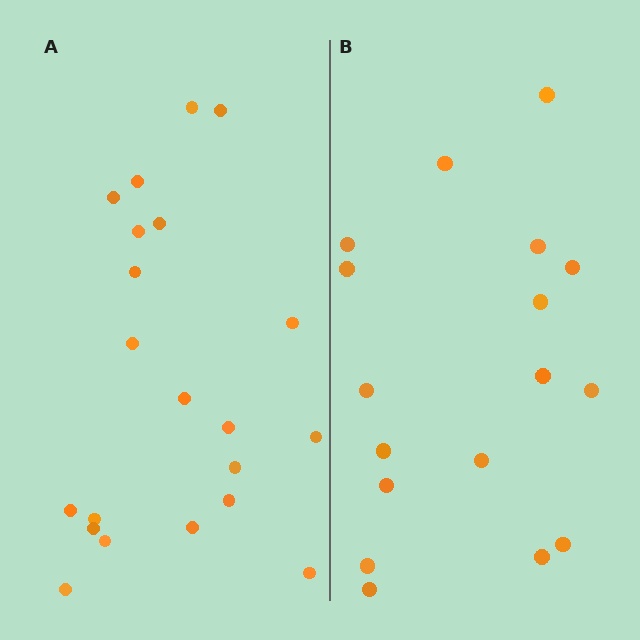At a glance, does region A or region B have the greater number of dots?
Region A (the left region) has more dots.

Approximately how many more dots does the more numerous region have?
Region A has about 4 more dots than region B.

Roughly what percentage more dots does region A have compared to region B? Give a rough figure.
About 25% more.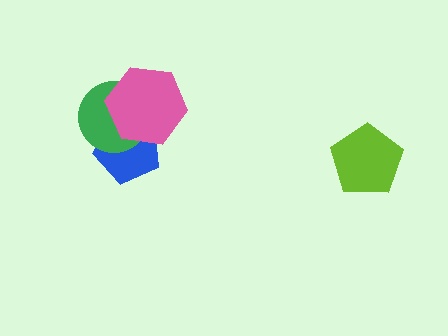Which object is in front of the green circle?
The pink hexagon is in front of the green circle.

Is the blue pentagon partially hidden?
Yes, it is partially covered by another shape.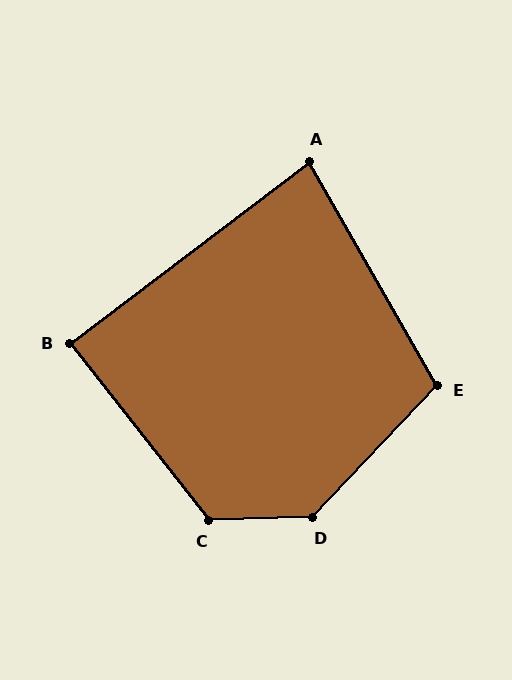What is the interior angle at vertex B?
Approximately 89 degrees (approximately right).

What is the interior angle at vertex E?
Approximately 107 degrees (obtuse).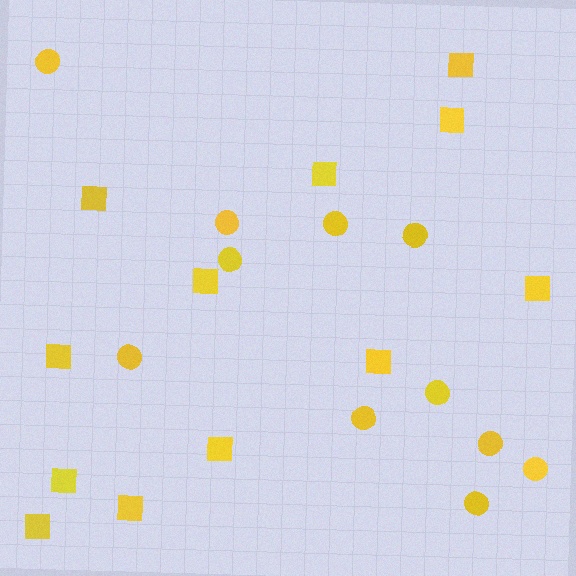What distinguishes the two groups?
There are 2 groups: one group of squares (12) and one group of circles (11).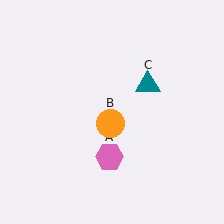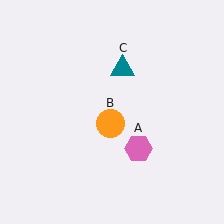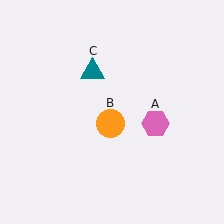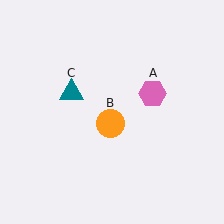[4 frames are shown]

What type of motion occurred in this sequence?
The pink hexagon (object A), teal triangle (object C) rotated counterclockwise around the center of the scene.